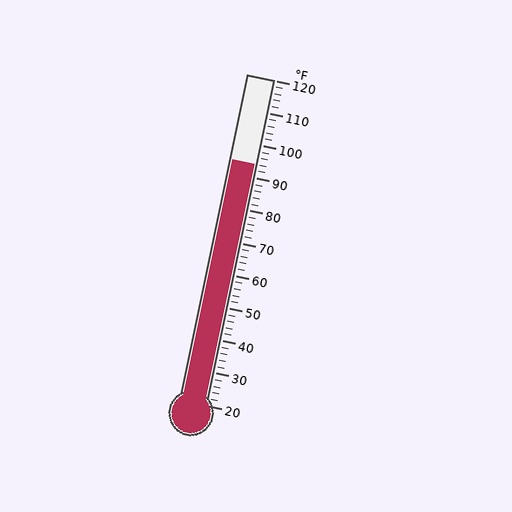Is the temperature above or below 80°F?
The temperature is above 80°F.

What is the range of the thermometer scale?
The thermometer scale ranges from 20°F to 120°F.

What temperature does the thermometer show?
The thermometer shows approximately 94°F.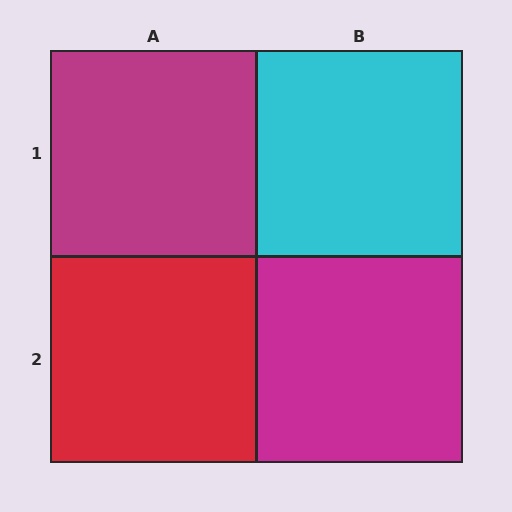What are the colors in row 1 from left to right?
Magenta, cyan.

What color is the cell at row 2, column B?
Magenta.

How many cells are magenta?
2 cells are magenta.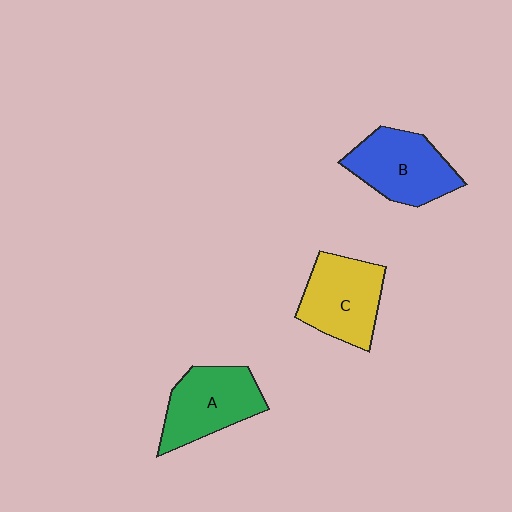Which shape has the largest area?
Shape B (blue).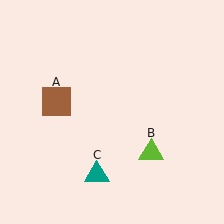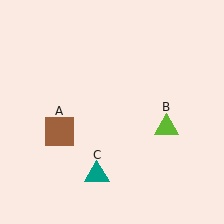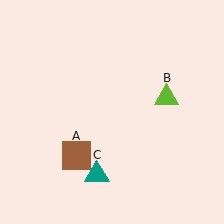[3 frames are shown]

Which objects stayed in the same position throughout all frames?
Teal triangle (object C) remained stationary.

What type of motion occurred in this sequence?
The brown square (object A), lime triangle (object B) rotated counterclockwise around the center of the scene.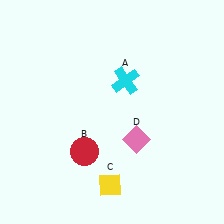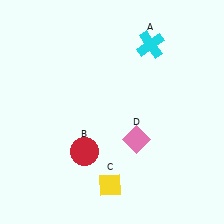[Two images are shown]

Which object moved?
The cyan cross (A) moved up.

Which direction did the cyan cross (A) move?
The cyan cross (A) moved up.